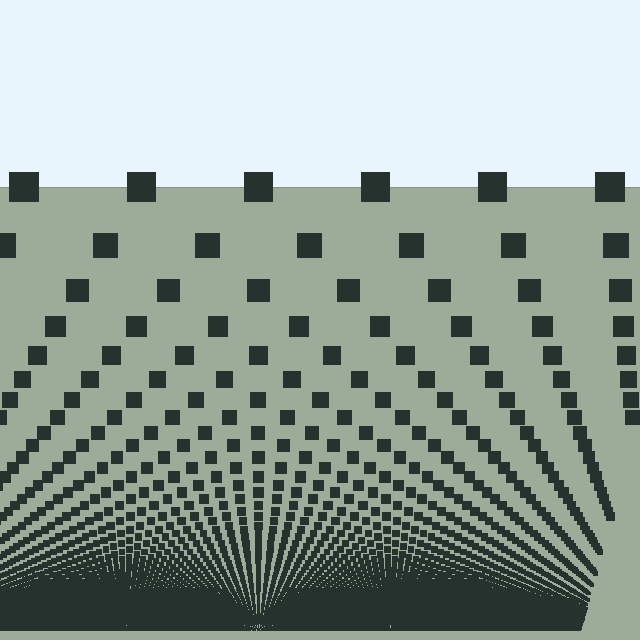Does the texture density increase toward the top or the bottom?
Density increases toward the bottom.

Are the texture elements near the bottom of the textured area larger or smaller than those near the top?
Smaller. The gradient is inverted — elements near the bottom are smaller and denser.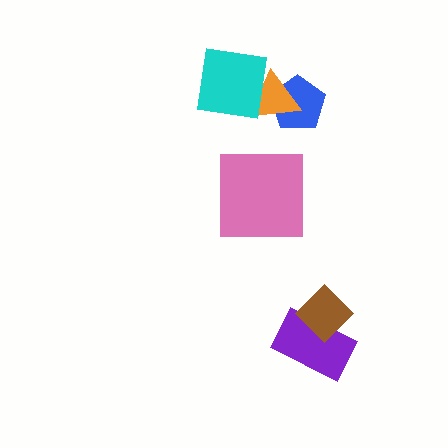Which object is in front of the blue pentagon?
The orange triangle is in front of the blue pentagon.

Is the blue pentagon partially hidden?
Yes, it is partially covered by another shape.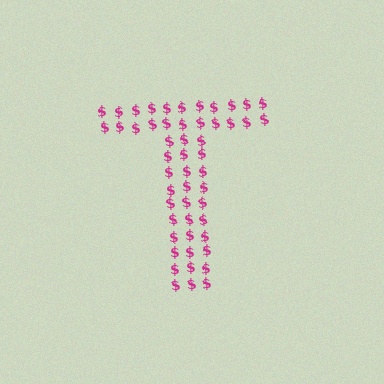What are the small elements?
The small elements are dollar signs.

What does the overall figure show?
The overall figure shows the letter T.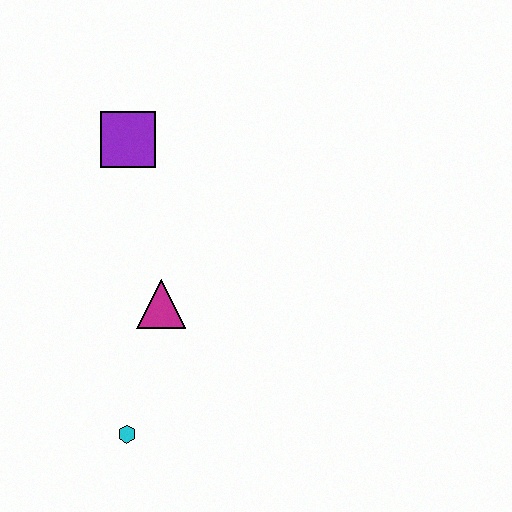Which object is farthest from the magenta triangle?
The purple square is farthest from the magenta triangle.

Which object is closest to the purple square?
The magenta triangle is closest to the purple square.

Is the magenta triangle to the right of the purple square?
Yes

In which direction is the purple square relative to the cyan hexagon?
The purple square is above the cyan hexagon.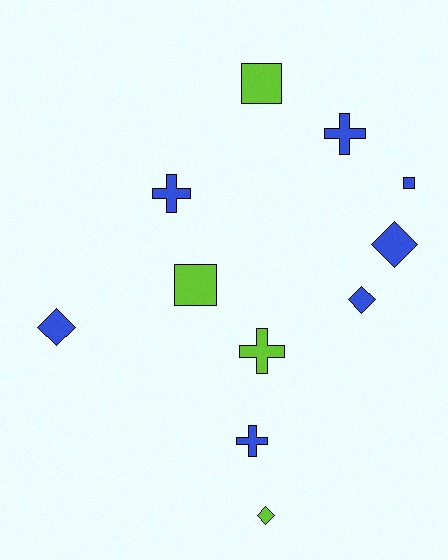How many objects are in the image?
There are 11 objects.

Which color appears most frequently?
Blue, with 7 objects.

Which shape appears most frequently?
Cross, with 4 objects.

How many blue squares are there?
There is 1 blue square.